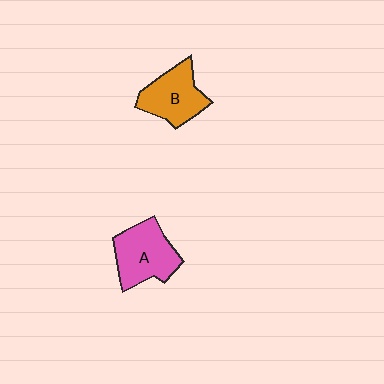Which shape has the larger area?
Shape A (pink).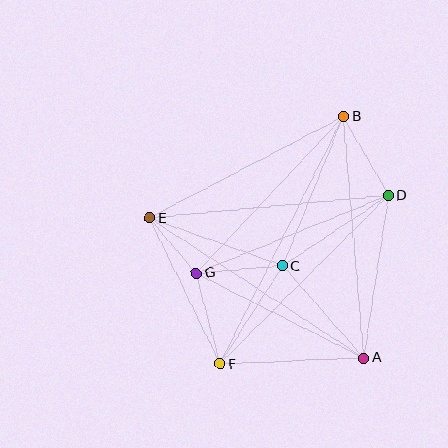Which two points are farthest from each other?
Points B and F are farthest from each other.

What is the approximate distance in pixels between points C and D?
The distance between C and D is approximately 127 pixels.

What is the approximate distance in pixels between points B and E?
The distance between B and E is approximately 219 pixels.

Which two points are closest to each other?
Points E and G are closest to each other.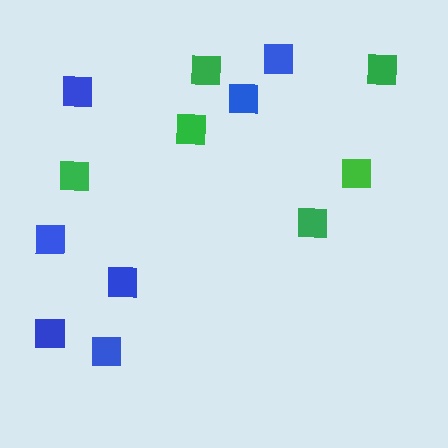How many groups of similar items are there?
There are 2 groups: one group of green squares (6) and one group of blue squares (7).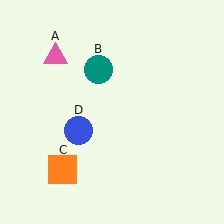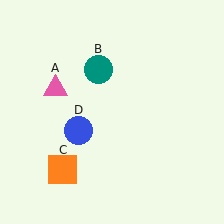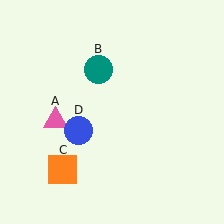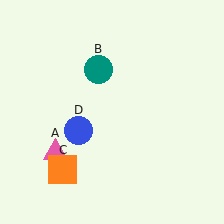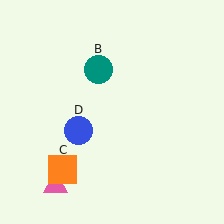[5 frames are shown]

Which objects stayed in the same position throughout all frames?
Teal circle (object B) and orange square (object C) and blue circle (object D) remained stationary.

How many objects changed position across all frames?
1 object changed position: pink triangle (object A).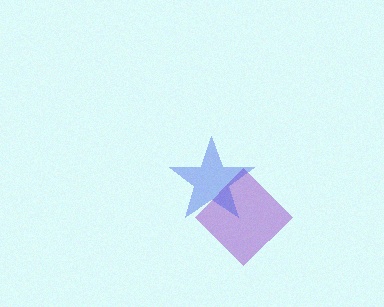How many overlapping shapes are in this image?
There are 2 overlapping shapes in the image.